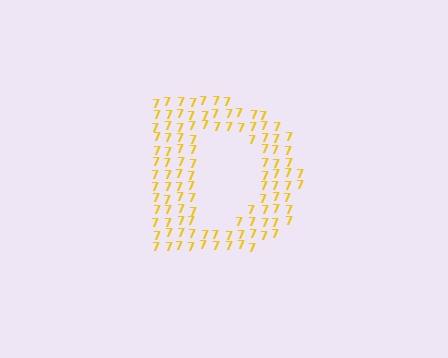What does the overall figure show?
The overall figure shows the letter D.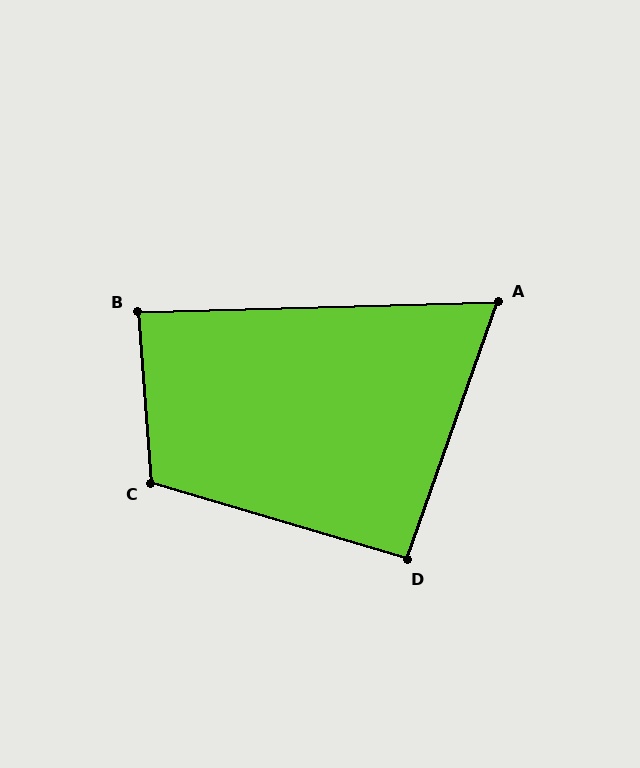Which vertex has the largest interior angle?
C, at approximately 111 degrees.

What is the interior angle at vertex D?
Approximately 93 degrees (approximately right).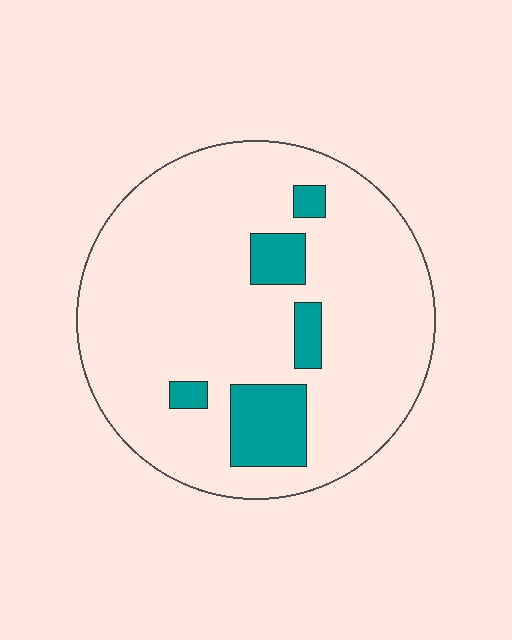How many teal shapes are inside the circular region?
5.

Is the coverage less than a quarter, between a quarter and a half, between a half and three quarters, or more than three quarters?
Less than a quarter.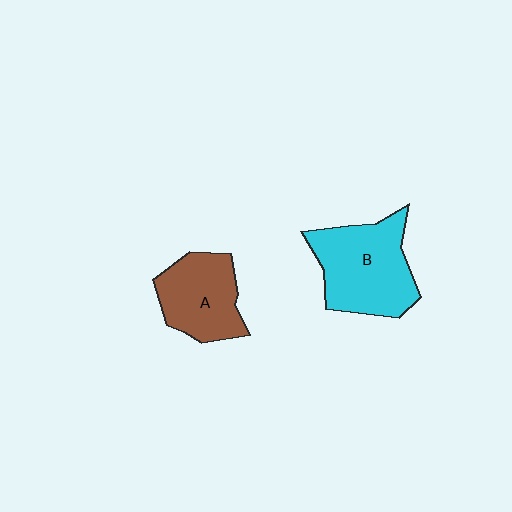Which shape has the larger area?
Shape B (cyan).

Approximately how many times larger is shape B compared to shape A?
Approximately 1.3 times.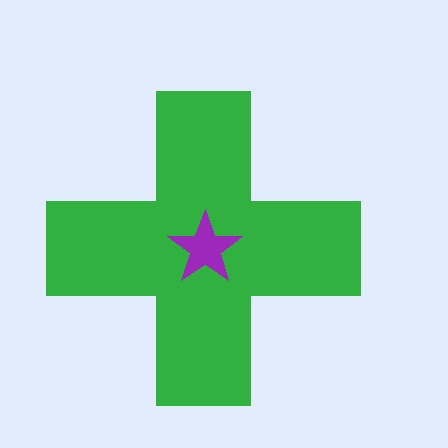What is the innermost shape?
The purple star.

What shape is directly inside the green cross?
The purple star.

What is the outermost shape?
The green cross.